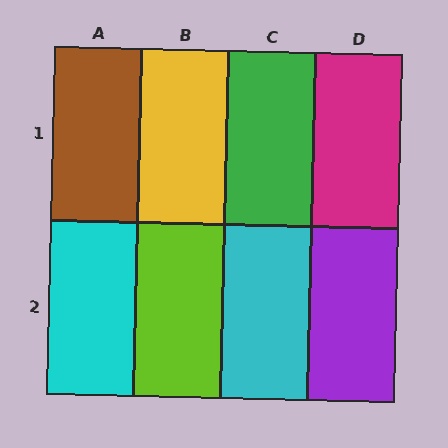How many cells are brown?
1 cell is brown.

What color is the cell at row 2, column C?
Cyan.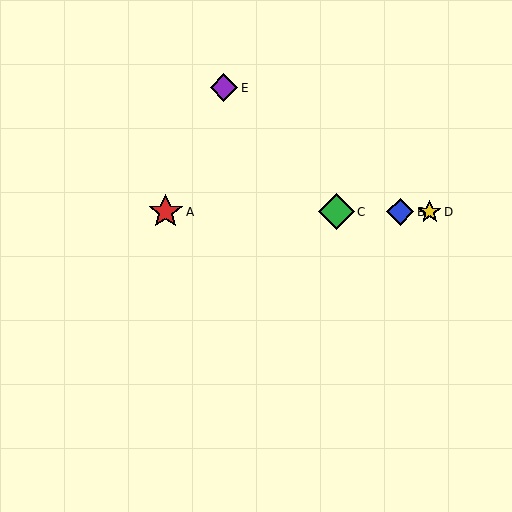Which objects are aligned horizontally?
Objects A, B, C, D are aligned horizontally.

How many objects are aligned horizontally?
4 objects (A, B, C, D) are aligned horizontally.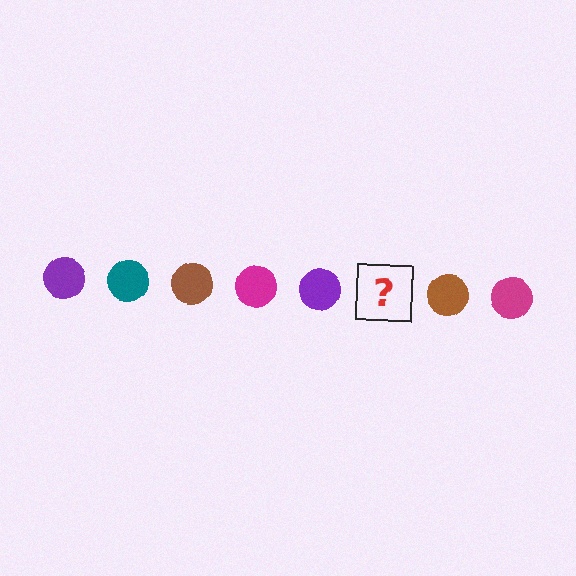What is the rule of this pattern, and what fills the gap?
The rule is that the pattern cycles through purple, teal, brown, magenta circles. The gap should be filled with a teal circle.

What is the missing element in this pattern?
The missing element is a teal circle.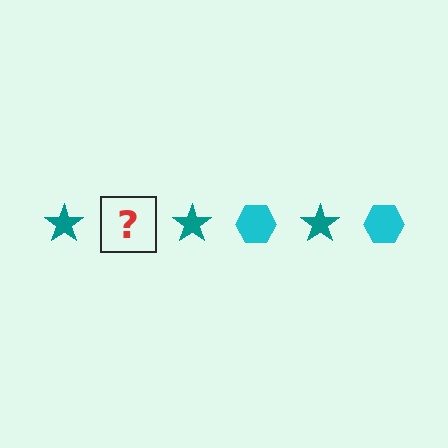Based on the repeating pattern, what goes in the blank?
The blank should be a cyan hexagon.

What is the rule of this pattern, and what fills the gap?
The rule is that the pattern alternates between teal star and cyan hexagon. The gap should be filled with a cyan hexagon.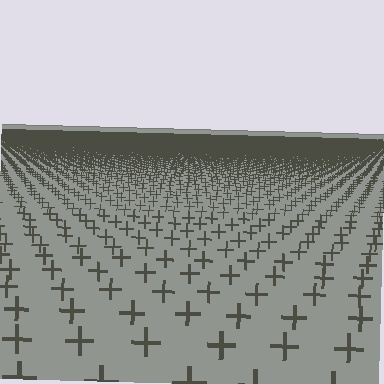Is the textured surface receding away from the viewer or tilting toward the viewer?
The surface is receding away from the viewer. Texture elements get smaller and denser toward the top.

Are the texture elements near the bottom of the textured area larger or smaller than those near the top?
Larger. Near the bottom, elements are closer to the viewer and appear at a bigger on-screen size.